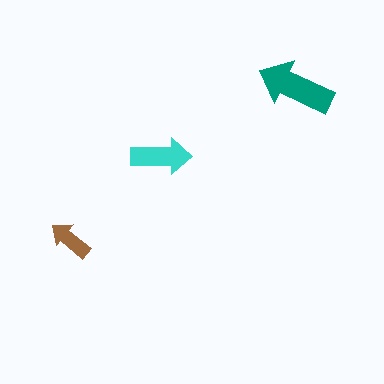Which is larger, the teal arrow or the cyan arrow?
The teal one.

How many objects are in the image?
There are 3 objects in the image.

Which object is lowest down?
The brown arrow is bottommost.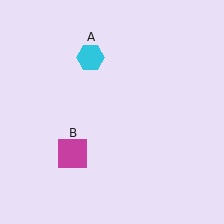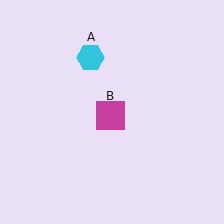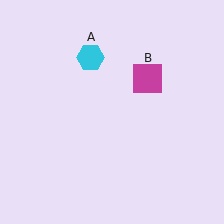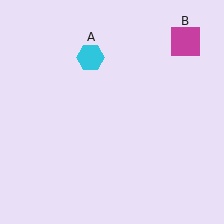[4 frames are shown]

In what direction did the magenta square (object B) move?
The magenta square (object B) moved up and to the right.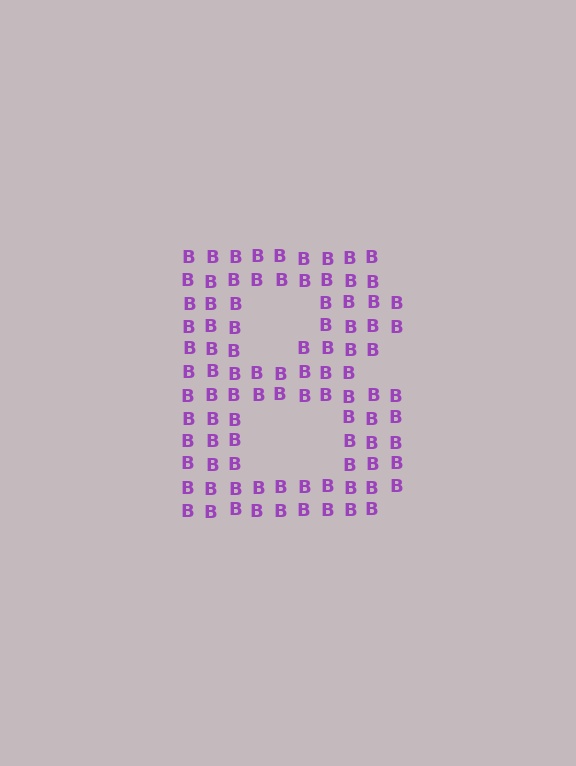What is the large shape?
The large shape is the letter B.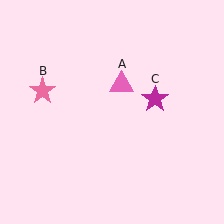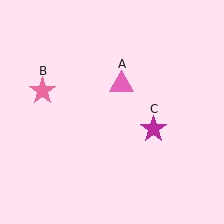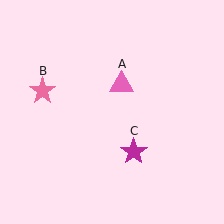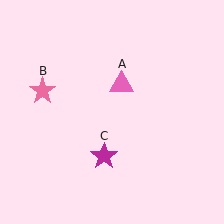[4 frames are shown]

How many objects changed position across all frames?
1 object changed position: magenta star (object C).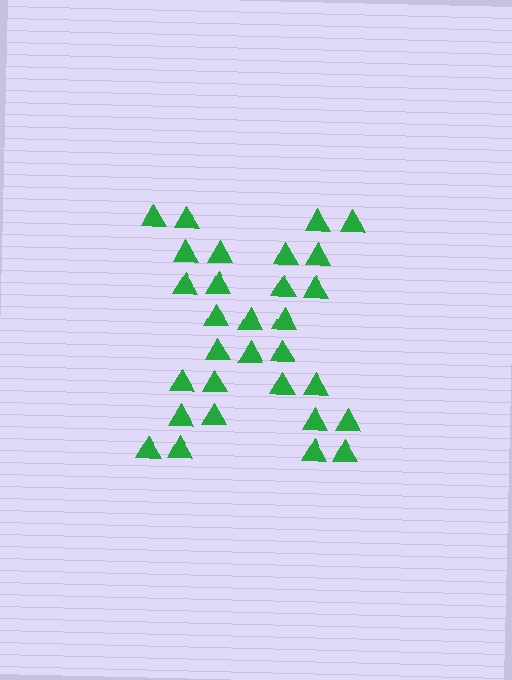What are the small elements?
The small elements are triangles.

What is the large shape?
The large shape is the letter X.